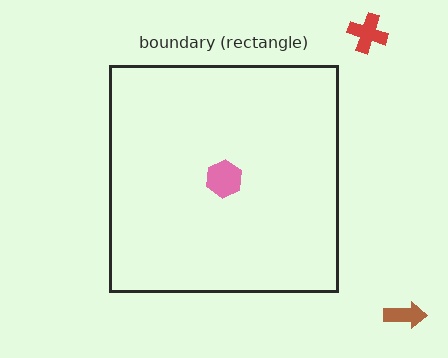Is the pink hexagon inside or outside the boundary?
Inside.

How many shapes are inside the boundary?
1 inside, 2 outside.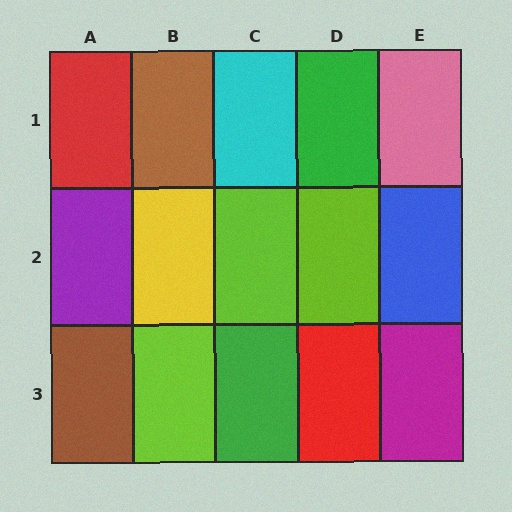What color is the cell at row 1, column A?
Red.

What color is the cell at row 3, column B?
Lime.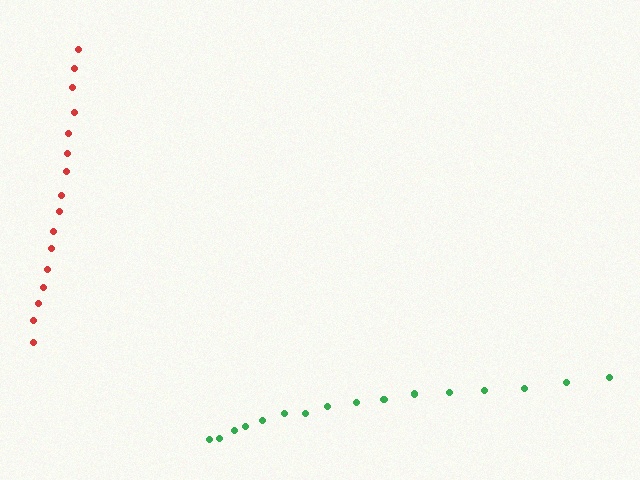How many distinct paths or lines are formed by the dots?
There are 2 distinct paths.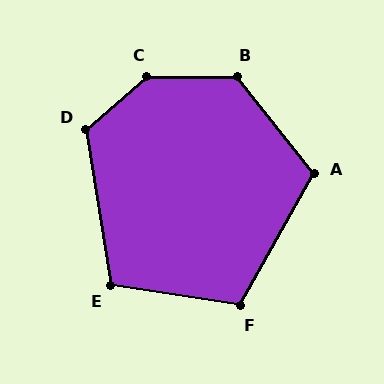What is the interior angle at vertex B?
Approximately 129 degrees (obtuse).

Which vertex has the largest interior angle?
C, at approximately 140 degrees.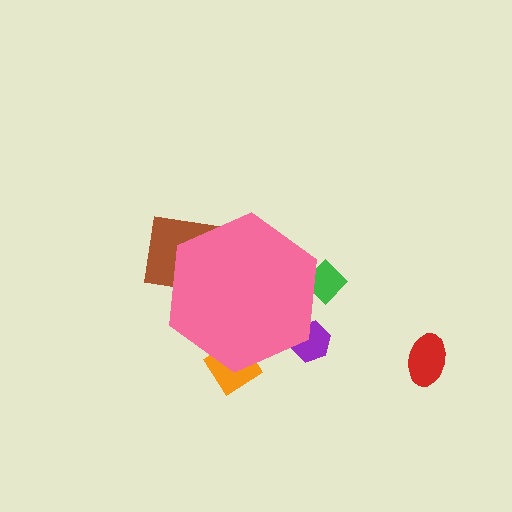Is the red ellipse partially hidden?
No, the red ellipse is fully visible.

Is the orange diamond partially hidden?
Yes, the orange diamond is partially hidden behind the pink hexagon.